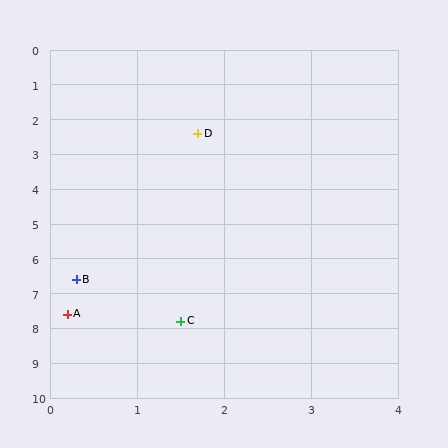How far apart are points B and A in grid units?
Points B and A are about 1.0 grid units apart.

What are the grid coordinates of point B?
Point B is at approximately (0.3, 6.6).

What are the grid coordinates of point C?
Point C is at approximately (1.5, 7.8).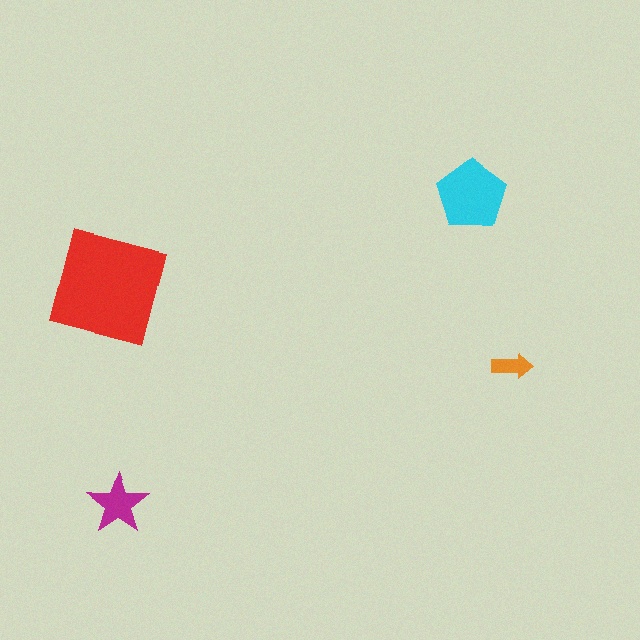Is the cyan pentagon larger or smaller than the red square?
Smaller.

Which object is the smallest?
The orange arrow.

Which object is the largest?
The red square.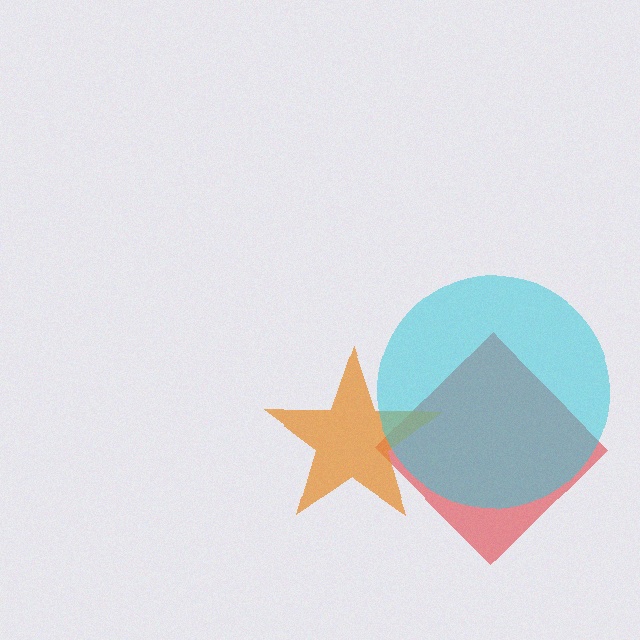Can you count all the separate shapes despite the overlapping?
Yes, there are 3 separate shapes.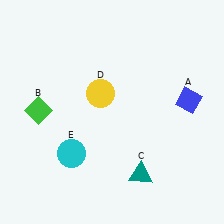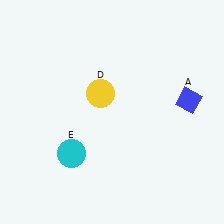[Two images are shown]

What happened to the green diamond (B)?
The green diamond (B) was removed in Image 2. It was in the top-left area of Image 1.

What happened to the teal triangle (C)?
The teal triangle (C) was removed in Image 2. It was in the bottom-right area of Image 1.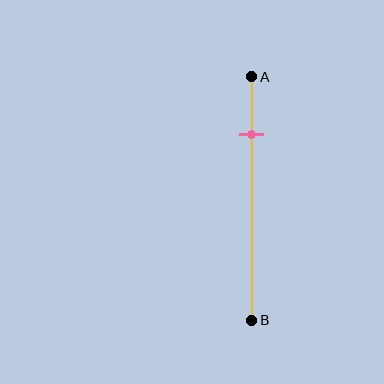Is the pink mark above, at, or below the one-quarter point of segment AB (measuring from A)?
The pink mark is approximately at the one-quarter point of segment AB.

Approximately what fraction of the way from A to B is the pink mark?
The pink mark is approximately 25% of the way from A to B.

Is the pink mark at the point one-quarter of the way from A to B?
Yes, the mark is approximately at the one-quarter point.